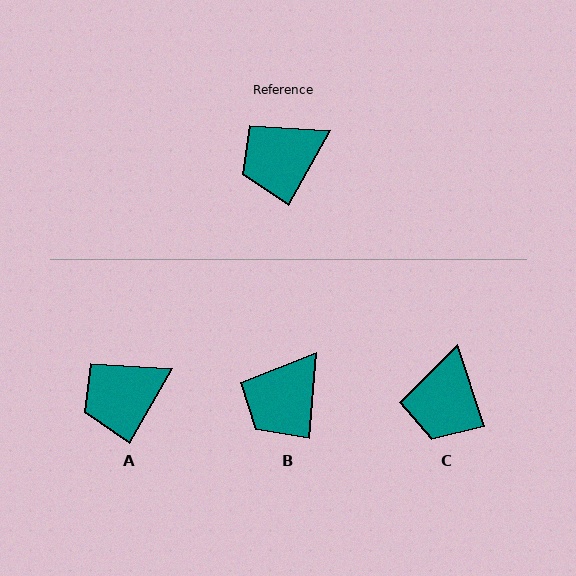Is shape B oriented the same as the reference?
No, it is off by about 24 degrees.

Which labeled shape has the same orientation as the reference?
A.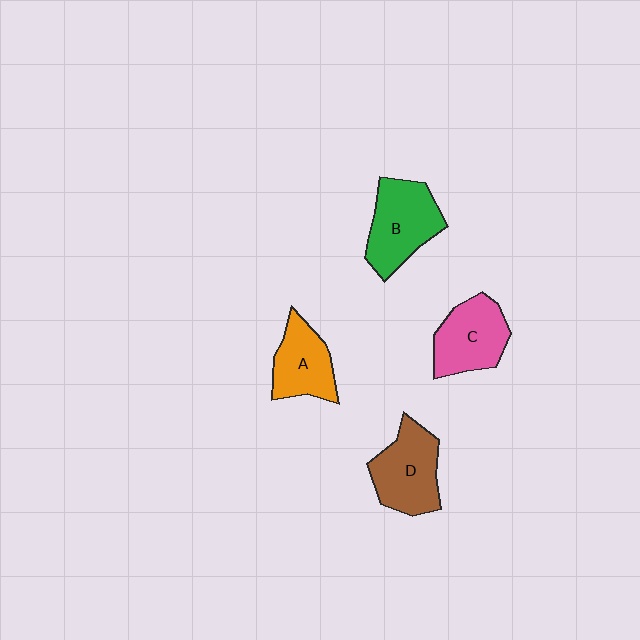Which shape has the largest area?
Shape B (green).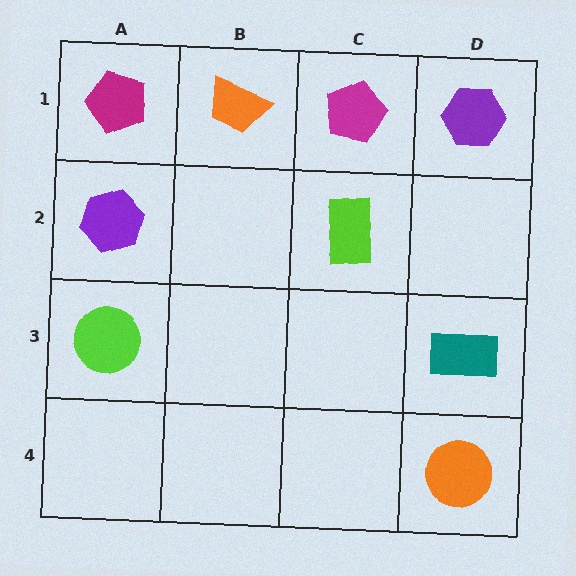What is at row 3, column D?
A teal rectangle.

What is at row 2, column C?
A lime rectangle.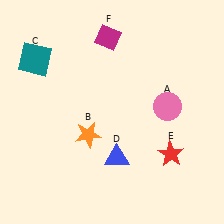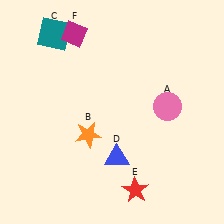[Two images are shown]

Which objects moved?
The objects that moved are: the teal square (C), the red star (E), the magenta diamond (F).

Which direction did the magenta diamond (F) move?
The magenta diamond (F) moved left.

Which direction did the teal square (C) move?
The teal square (C) moved up.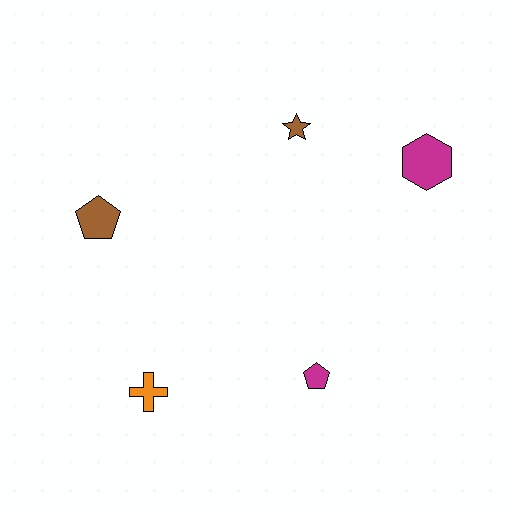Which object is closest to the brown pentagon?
The orange cross is closest to the brown pentagon.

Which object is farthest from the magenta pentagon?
The brown pentagon is farthest from the magenta pentagon.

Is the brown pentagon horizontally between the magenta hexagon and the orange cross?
No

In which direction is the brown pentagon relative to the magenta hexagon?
The brown pentagon is to the left of the magenta hexagon.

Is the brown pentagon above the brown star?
No